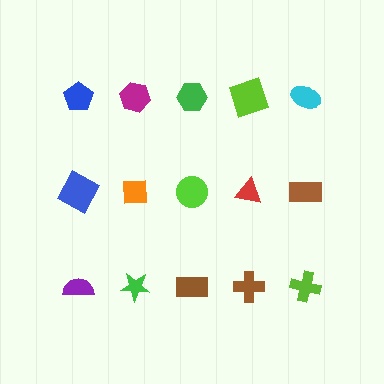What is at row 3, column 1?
A purple semicircle.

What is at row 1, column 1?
A blue pentagon.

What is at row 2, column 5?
A brown rectangle.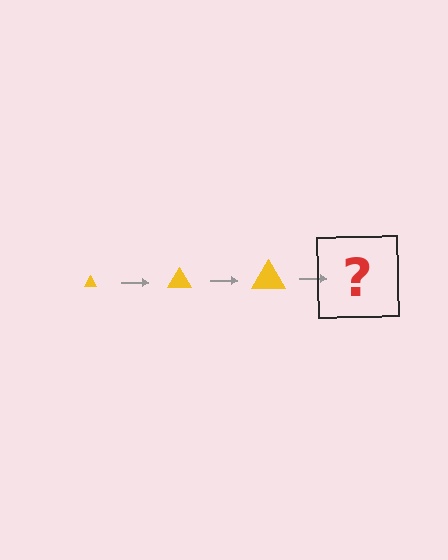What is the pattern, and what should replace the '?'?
The pattern is that the triangle gets progressively larger each step. The '?' should be a yellow triangle, larger than the previous one.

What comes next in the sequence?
The next element should be a yellow triangle, larger than the previous one.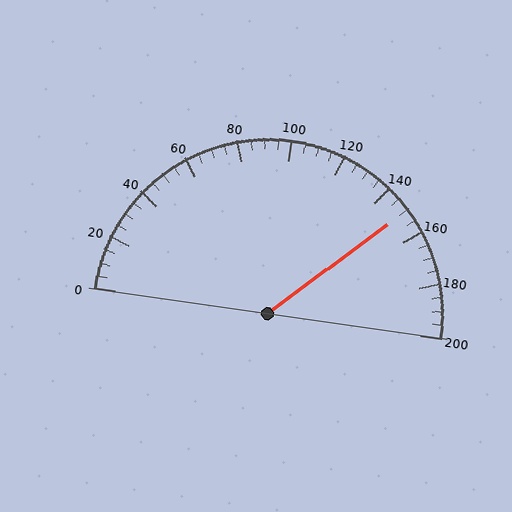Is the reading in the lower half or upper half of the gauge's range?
The reading is in the upper half of the range (0 to 200).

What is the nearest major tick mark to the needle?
The nearest major tick mark is 160.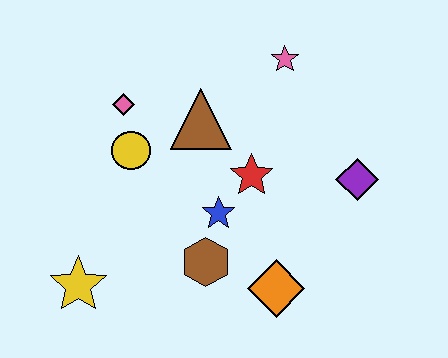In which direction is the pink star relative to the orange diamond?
The pink star is above the orange diamond.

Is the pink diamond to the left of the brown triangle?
Yes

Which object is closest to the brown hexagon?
The blue star is closest to the brown hexagon.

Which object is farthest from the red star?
The yellow star is farthest from the red star.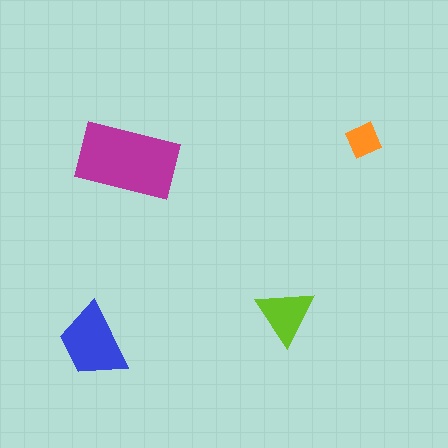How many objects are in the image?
There are 4 objects in the image.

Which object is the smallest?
The orange diamond.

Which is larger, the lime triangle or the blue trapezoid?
The blue trapezoid.